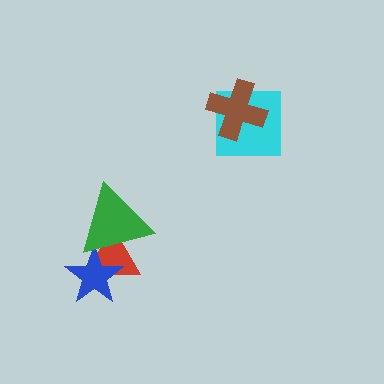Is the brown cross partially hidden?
No, no other shape covers it.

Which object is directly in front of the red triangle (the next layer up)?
The blue star is directly in front of the red triangle.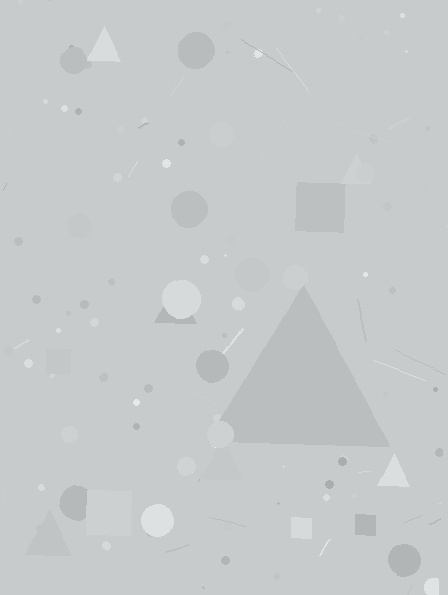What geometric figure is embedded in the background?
A triangle is embedded in the background.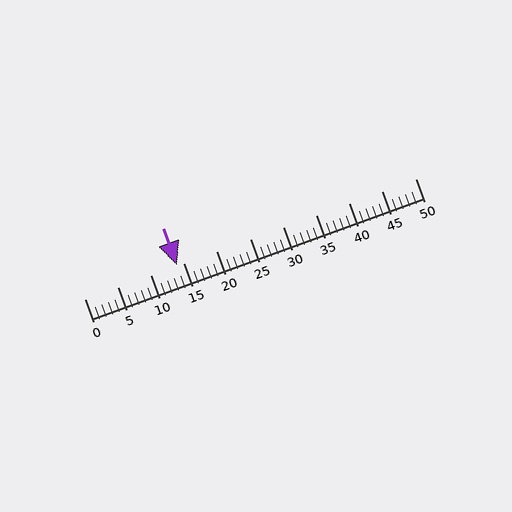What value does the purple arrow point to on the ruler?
The purple arrow points to approximately 14.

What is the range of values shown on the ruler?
The ruler shows values from 0 to 50.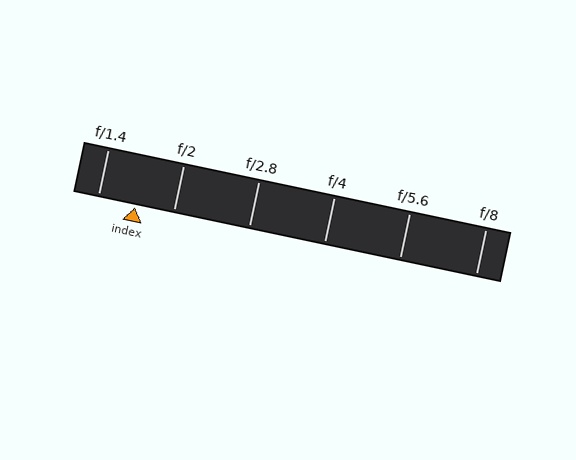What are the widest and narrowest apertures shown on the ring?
The widest aperture shown is f/1.4 and the narrowest is f/8.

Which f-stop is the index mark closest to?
The index mark is closest to f/1.4.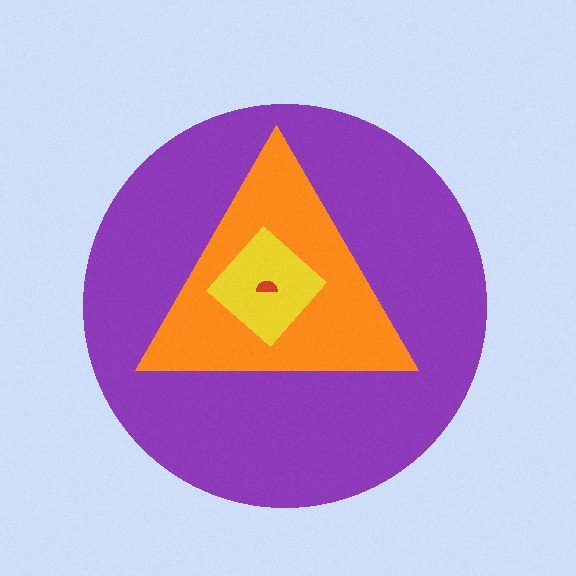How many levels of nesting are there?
4.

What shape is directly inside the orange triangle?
The yellow diamond.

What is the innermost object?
The red semicircle.